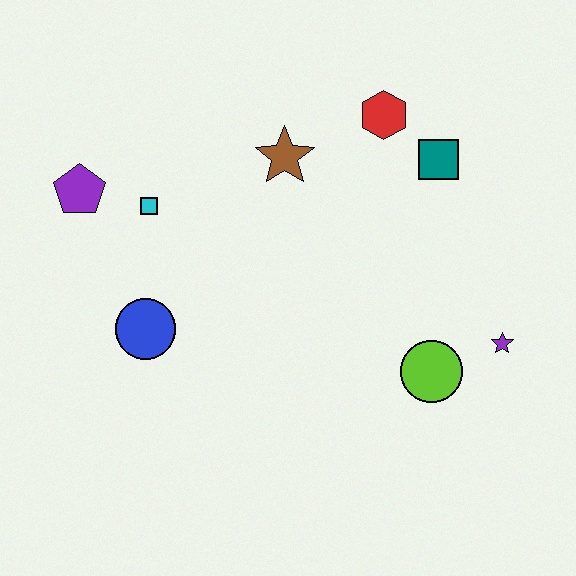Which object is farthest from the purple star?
The purple pentagon is farthest from the purple star.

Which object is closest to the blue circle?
The cyan square is closest to the blue circle.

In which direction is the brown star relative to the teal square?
The brown star is to the left of the teal square.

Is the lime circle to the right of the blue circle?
Yes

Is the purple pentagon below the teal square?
Yes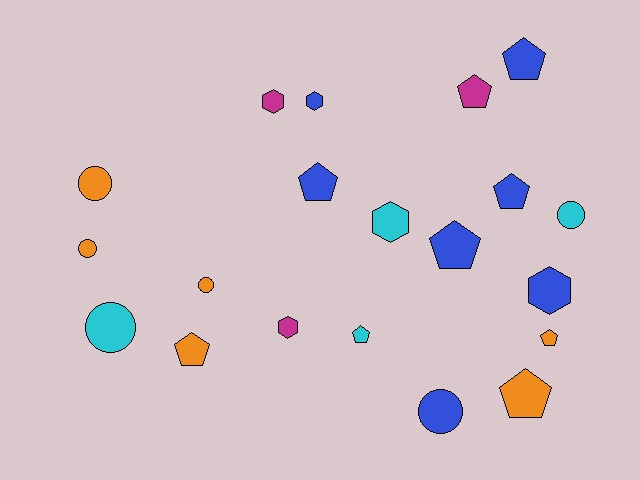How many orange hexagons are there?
There are no orange hexagons.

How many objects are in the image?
There are 20 objects.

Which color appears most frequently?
Blue, with 7 objects.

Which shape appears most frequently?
Pentagon, with 9 objects.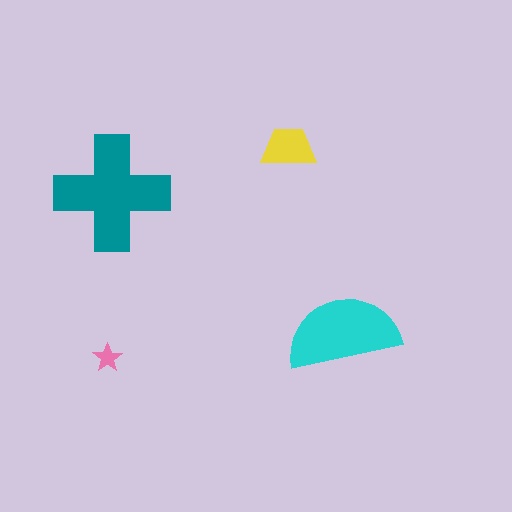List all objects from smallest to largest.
The pink star, the yellow trapezoid, the cyan semicircle, the teal cross.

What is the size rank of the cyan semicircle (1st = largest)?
2nd.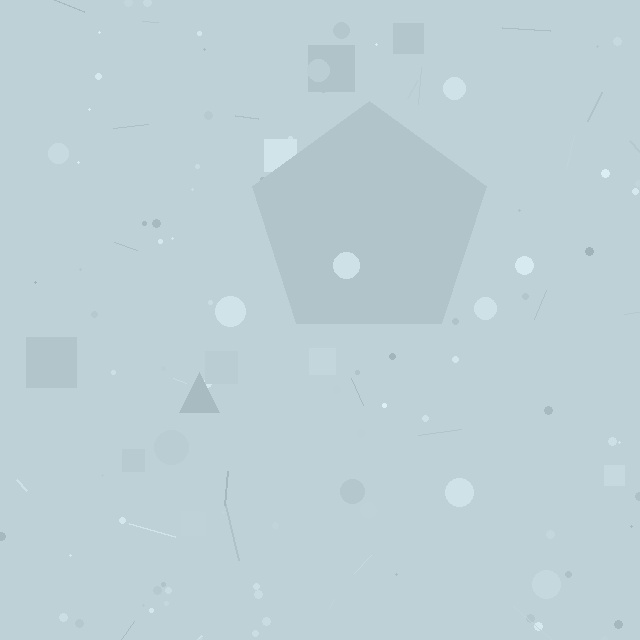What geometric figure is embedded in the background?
A pentagon is embedded in the background.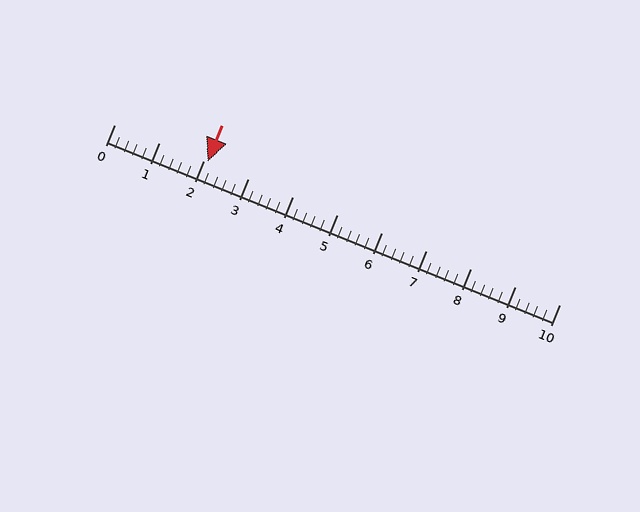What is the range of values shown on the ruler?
The ruler shows values from 0 to 10.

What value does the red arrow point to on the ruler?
The red arrow points to approximately 2.1.